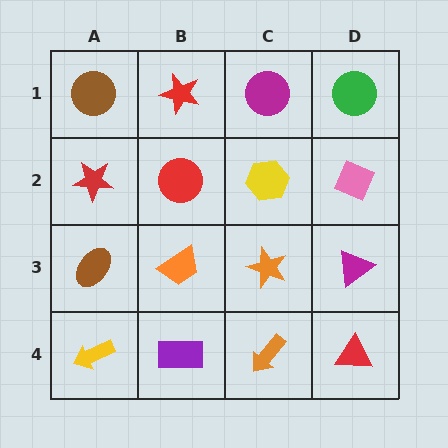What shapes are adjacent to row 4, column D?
A magenta triangle (row 3, column D), an orange arrow (row 4, column C).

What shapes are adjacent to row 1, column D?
A pink diamond (row 2, column D), a magenta circle (row 1, column C).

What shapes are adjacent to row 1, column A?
A red star (row 2, column A), a red star (row 1, column B).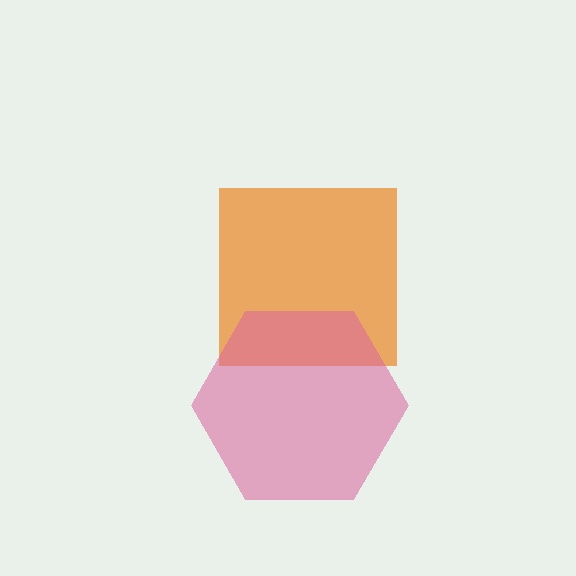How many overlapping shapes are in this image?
There are 2 overlapping shapes in the image.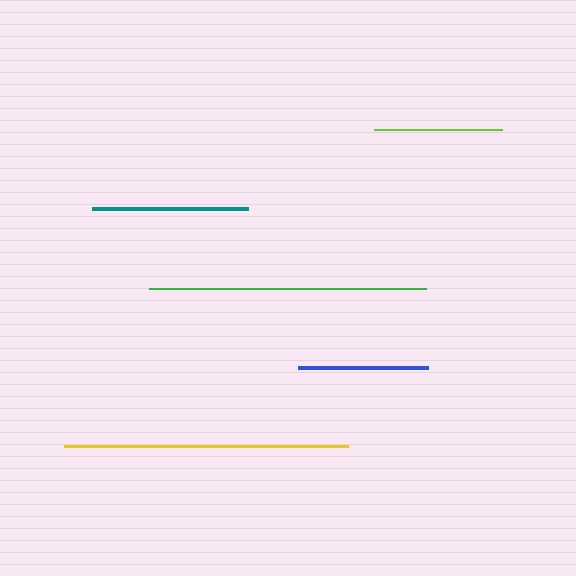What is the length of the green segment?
The green segment is approximately 276 pixels long.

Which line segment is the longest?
The yellow line is the longest at approximately 284 pixels.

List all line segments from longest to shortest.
From longest to shortest: yellow, green, teal, blue, lime.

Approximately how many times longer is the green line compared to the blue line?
The green line is approximately 2.1 times the length of the blue line.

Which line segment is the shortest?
The lime line is the shortest at approximately 128 pixels.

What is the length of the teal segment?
The teal segment is approximately 156 pixels long.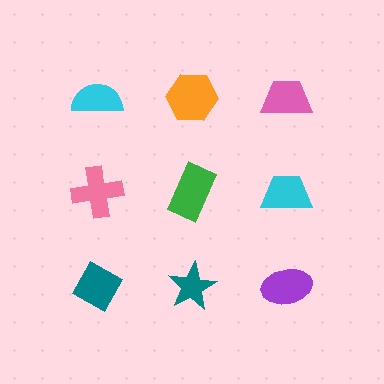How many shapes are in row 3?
3 shapes.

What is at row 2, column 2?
A green rectangle.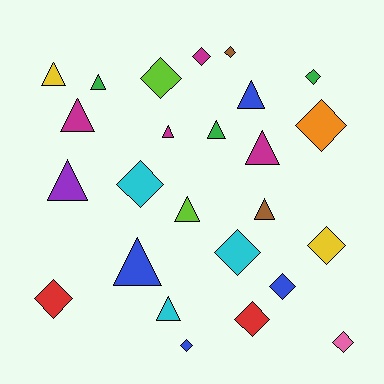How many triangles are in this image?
There are 12 triangles.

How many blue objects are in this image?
There are 4 blue objects.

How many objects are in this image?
There are 25 objects.